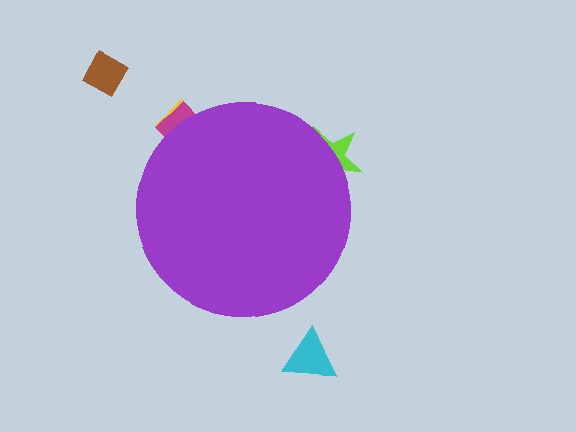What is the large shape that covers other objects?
A purple circle.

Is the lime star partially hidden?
Yes, the lime star is partially hidden behind the purple circle.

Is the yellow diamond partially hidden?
Yes, the yellow diamond is partially hidden behind the purple circle.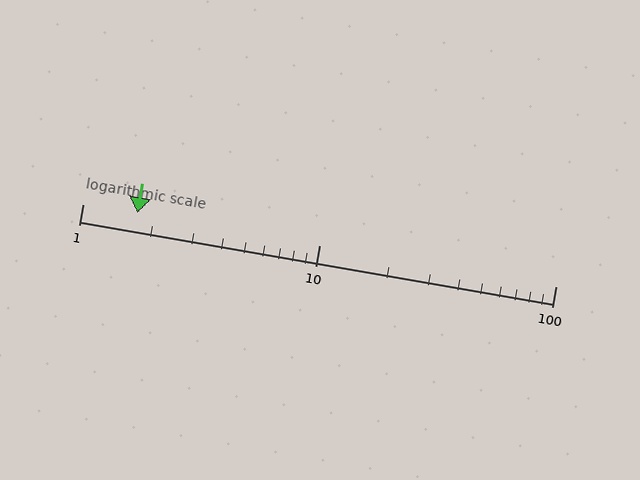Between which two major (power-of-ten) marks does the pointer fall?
The pointer is between 1 and 10.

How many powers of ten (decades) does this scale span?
The scale spans 2 decades, from 1 to 100.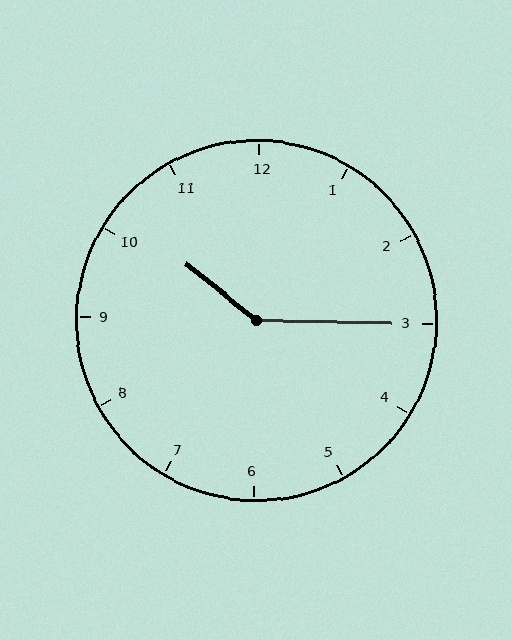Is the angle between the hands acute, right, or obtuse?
It is obtuse.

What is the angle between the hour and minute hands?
Approximately 142 degrees.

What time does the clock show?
10:15.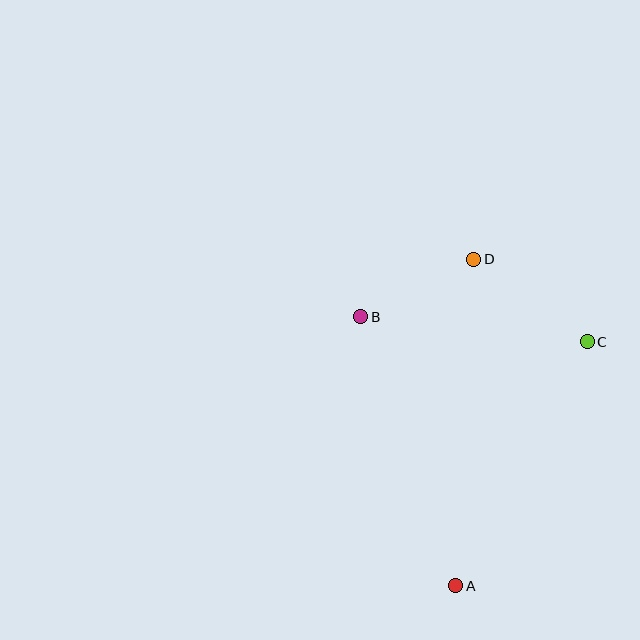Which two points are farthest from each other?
Points A and D are farthest from each other.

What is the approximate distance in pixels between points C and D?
The distance between C and D is approximately 140 pixels.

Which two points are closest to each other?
Points B and D are closest to each other.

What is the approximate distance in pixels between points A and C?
The distance between A and C is approximately 277 pixels.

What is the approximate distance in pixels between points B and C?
The distance between B and C is approximately 227 pixels.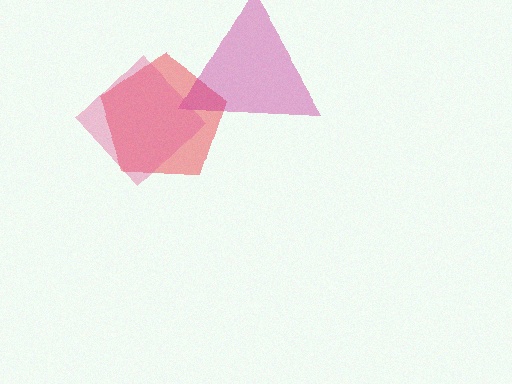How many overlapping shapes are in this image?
There are 3 overlapping shapes in the image.